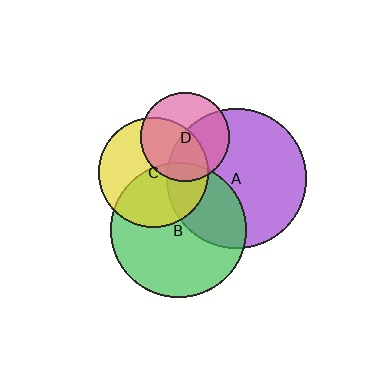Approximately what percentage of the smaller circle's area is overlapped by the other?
Approximately 35%.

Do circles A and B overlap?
Yes.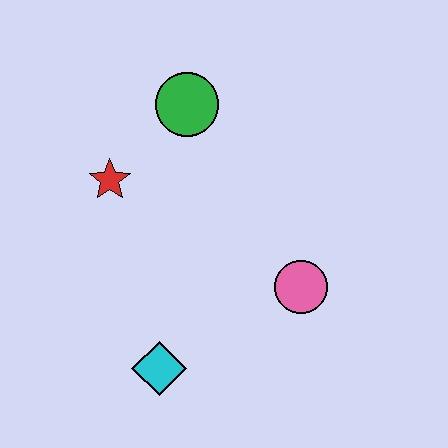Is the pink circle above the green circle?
No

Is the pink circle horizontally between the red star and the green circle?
No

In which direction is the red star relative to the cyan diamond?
The red star is above the cyan diamond.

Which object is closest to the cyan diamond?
The pink circle is closest to the cyan diamond.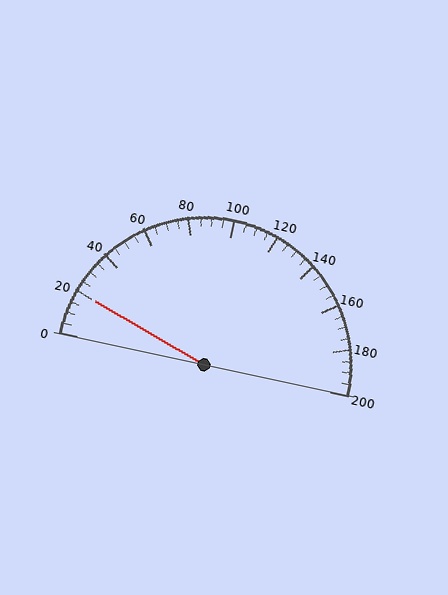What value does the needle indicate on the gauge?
The needle indicates approximately 20.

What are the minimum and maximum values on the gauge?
The gauge ranges from 0 to 200.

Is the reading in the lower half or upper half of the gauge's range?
The reading is in the lower half of the range (0 to 200).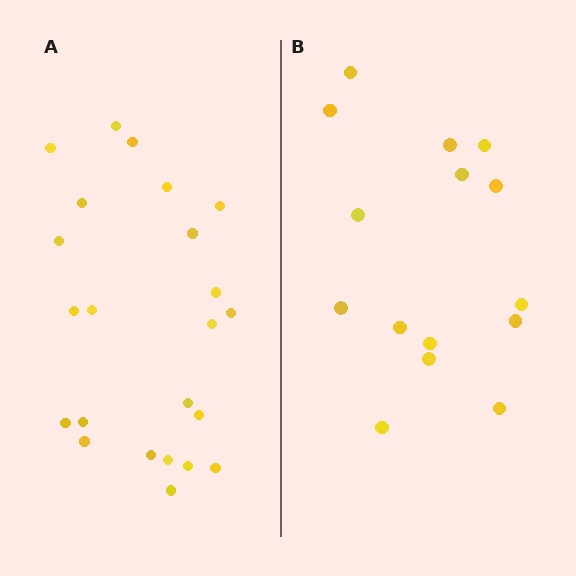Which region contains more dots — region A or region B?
Region A (the left region) has more dots.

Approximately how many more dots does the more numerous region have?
Region A has roughly 8 or so more dots than region B.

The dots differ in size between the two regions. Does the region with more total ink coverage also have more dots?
No. Region B has more total ink coverage because its dots are larger, but region A actually contains more individual dots. Total area can be misleading — the number of items is what matters here.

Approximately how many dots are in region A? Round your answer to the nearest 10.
About 20 dots. (The exact count is 23, which rounds to 20.)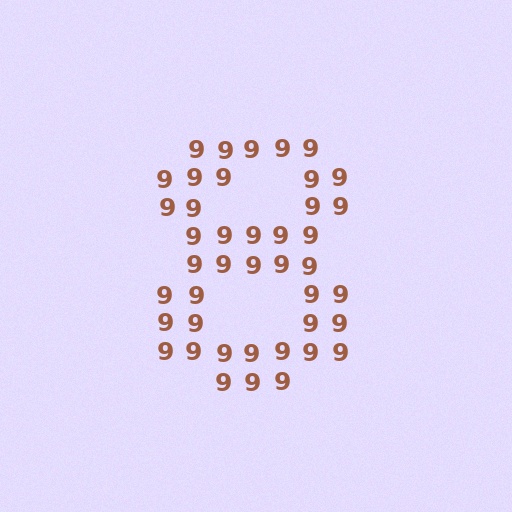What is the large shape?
The large shape is the digit 8.